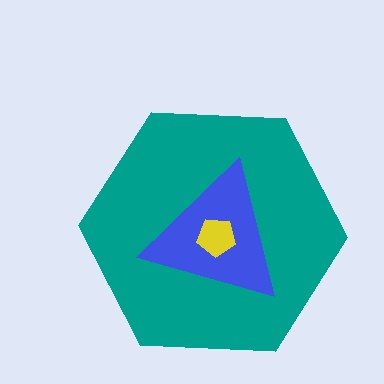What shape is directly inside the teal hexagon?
The blue triangle.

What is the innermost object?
The yellow pentagon.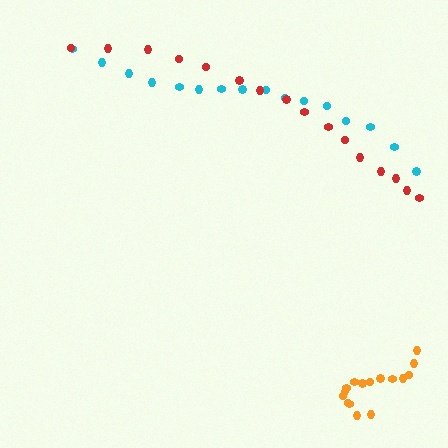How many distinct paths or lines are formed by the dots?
There are 3 distinct paths.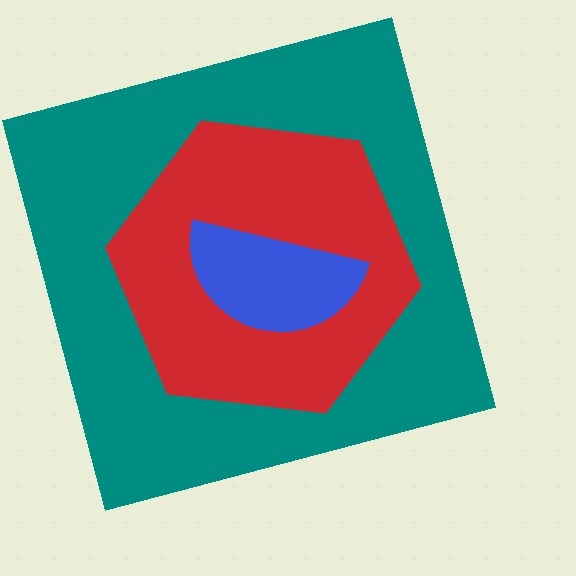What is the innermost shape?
The blue semicircle.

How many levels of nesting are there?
3.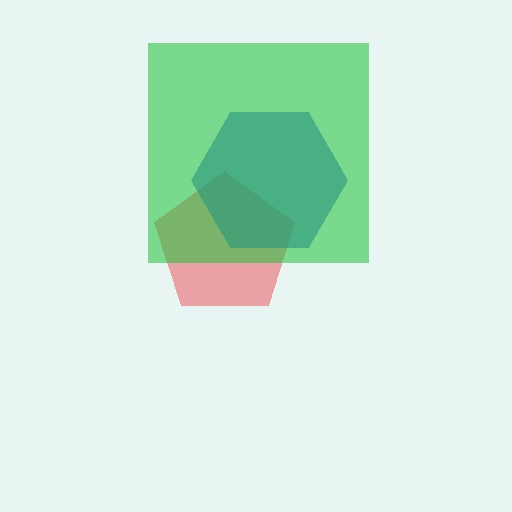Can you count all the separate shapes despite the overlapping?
Yes, there are 3 separate shapes.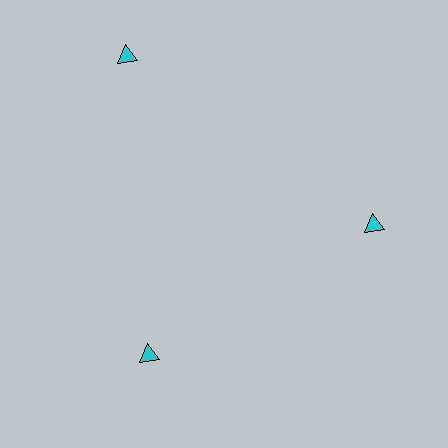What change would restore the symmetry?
The symmetry would be restored by moving it inward, back onto the ring so that all 3 triangles sit at equal angles and equal distance from the center.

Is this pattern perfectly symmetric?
No. The 3 cyan triangles are arranged in a ring, but one element near the 11 o'clock position is pushed outward from the center, breaking the 3-fold rotational symmetry.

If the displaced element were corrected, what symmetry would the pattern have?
It would have 3-fold rotational symmetry — the pattern would map onto itself every 120 degrees.